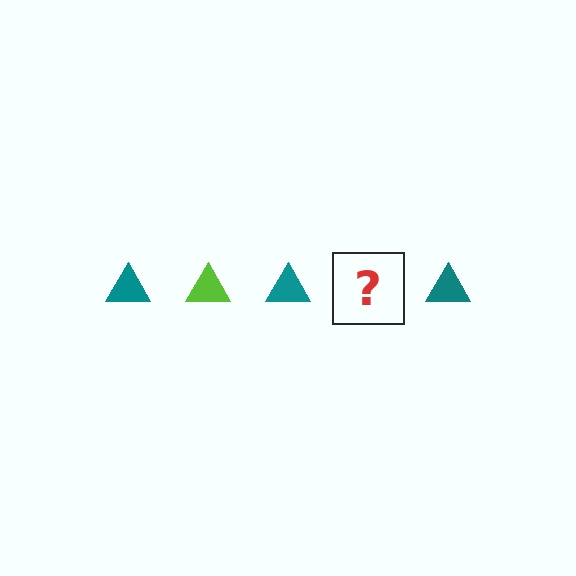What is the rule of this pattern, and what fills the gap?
The rule is that the pattern cycles through teal, lime triangles. The gap should be filled with a lime triangle.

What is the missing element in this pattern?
The missing element is a lime triangle.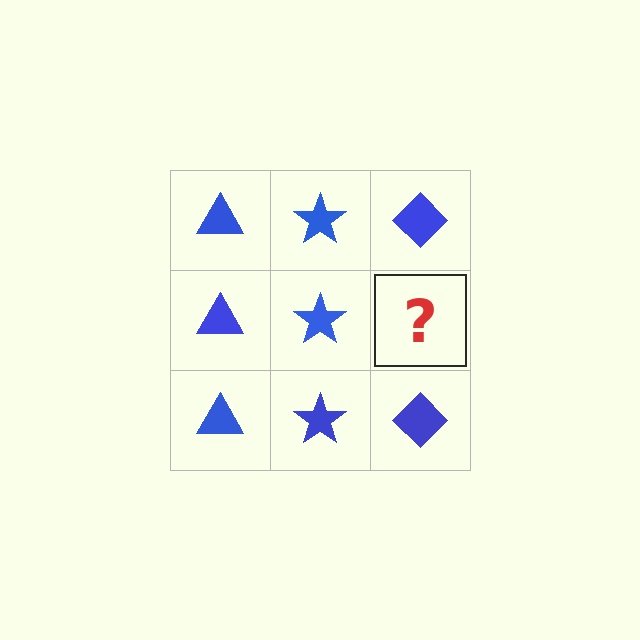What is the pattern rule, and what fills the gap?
The rule is that each column has a consistent shape. The gap should be filled with a blue diamond.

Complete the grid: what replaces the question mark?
The question mark should be replaced with a blue diamond.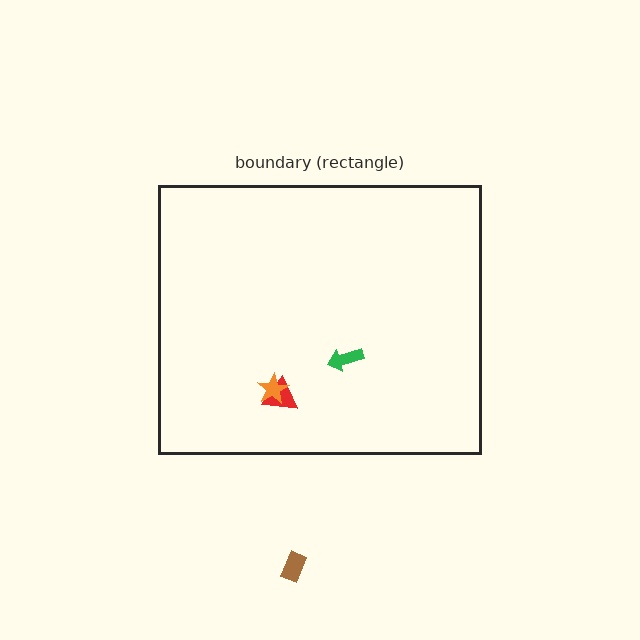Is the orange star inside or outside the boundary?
Inside.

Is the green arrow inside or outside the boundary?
Inside.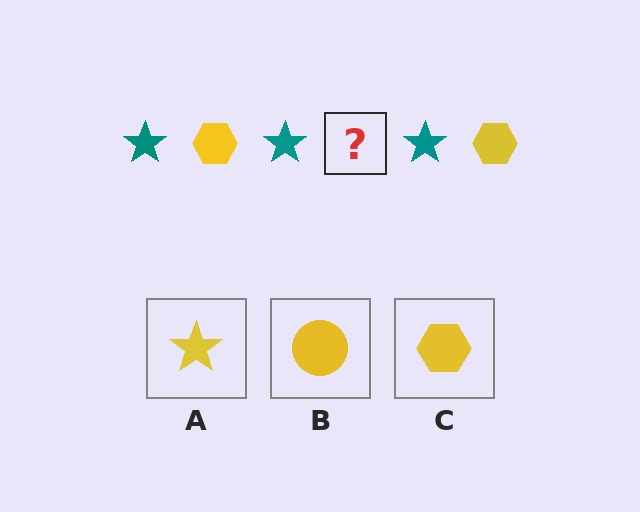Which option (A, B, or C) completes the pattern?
C.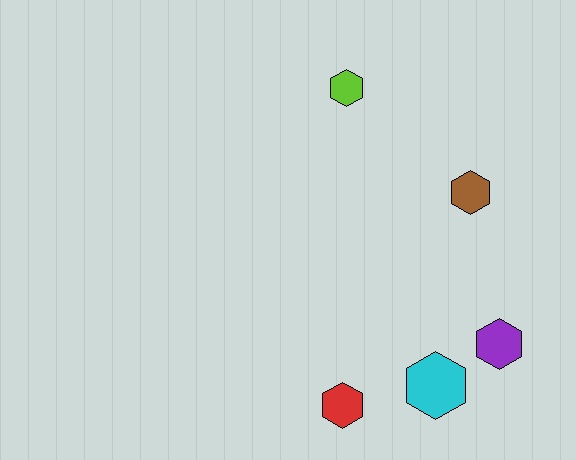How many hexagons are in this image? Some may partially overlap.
There are 5 hexagons.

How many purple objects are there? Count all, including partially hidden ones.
There is 1 purple object.